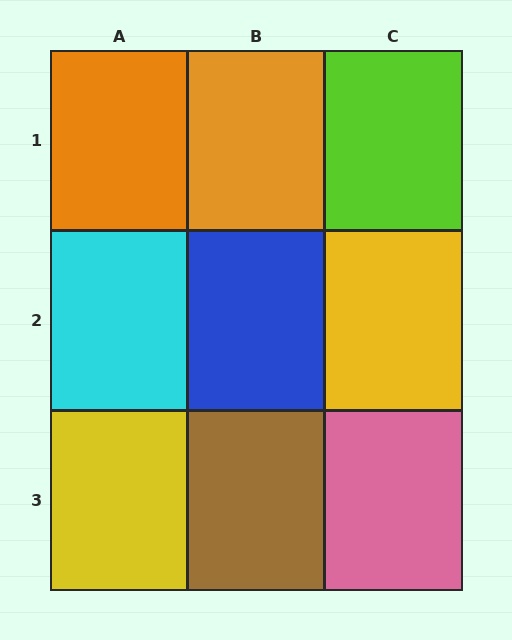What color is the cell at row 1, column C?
Lime.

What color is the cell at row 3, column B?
Brown.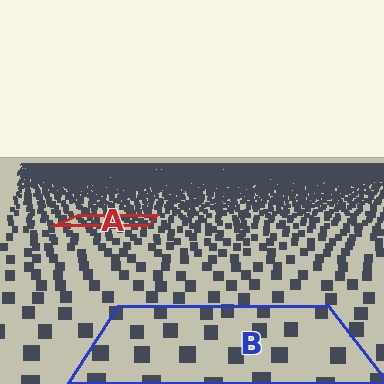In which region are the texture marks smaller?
The texture marks are smaller in region A, because it is farther away.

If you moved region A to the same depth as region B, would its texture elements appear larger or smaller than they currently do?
They would appear larger. At a closer depth, the same texture elements are projected at a bigger on-screen size.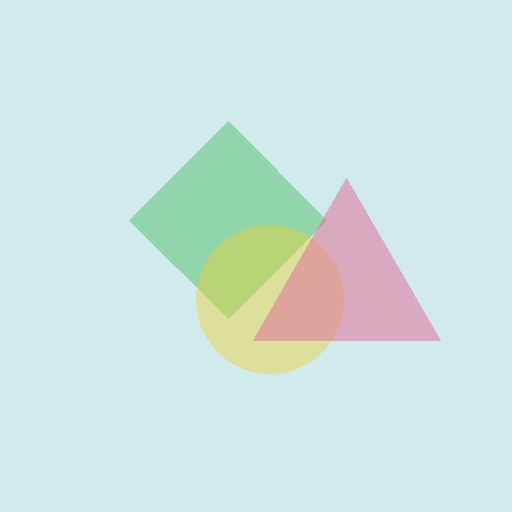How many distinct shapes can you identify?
There are 3 distinct shapes: a green diamond, a yellow circle, a pink triangle.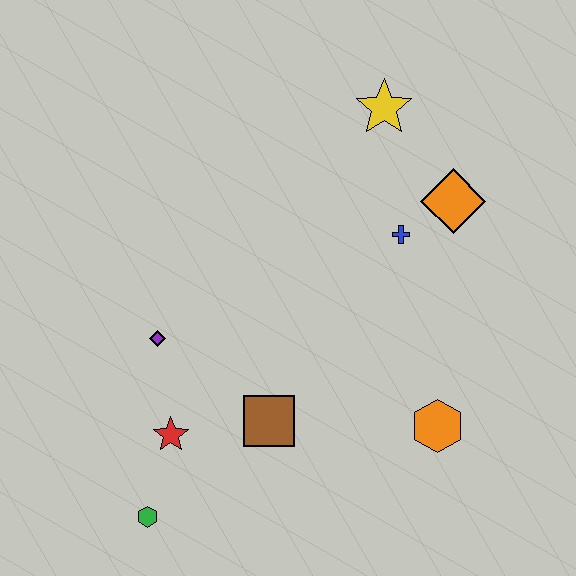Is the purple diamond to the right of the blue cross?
No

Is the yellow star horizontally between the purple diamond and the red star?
No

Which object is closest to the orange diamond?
The blue cross is closest to the orange diamond.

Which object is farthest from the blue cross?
The green hexagon is farthest from the blue cross.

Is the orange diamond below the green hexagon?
No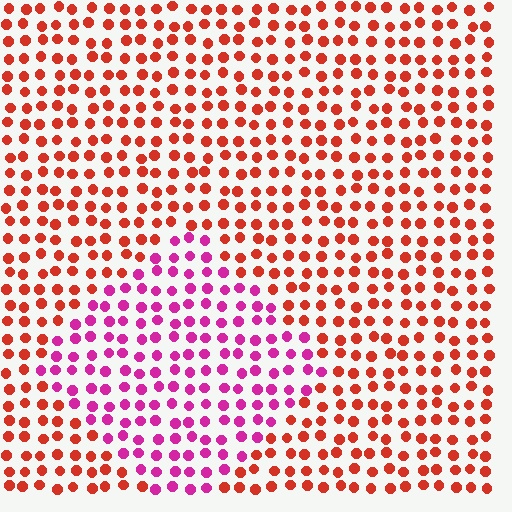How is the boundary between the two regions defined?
The boundary is defined purely by a slight shift in hue (about 48 degrees). Spacing, size, and orientation are identical on both sides.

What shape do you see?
I see a diamond.